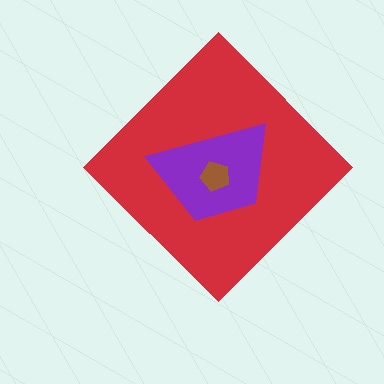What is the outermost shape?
The red diamond.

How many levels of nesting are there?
3.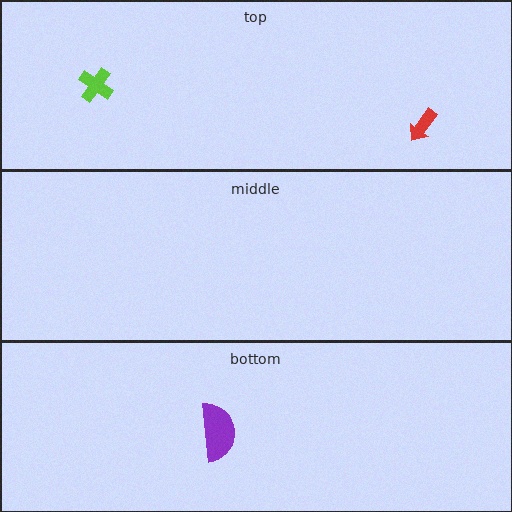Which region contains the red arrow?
The top region.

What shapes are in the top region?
The red arrow, the lime cross.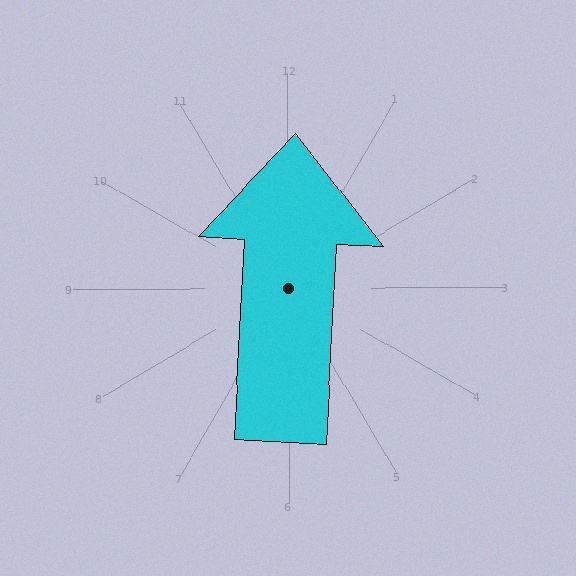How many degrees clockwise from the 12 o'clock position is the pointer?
Approximately 3 degrees.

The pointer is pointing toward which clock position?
Roughly 12 o'clock.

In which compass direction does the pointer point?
North.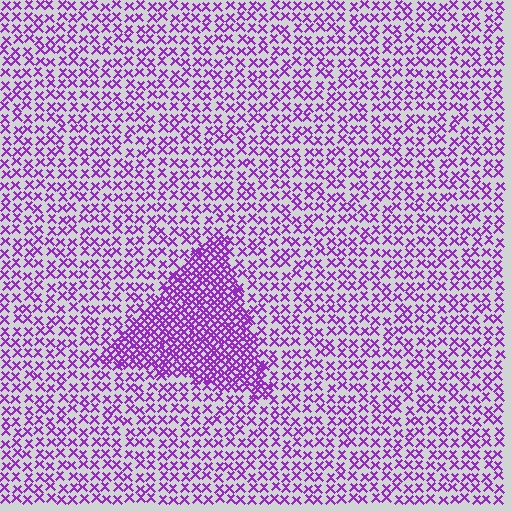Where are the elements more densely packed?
The elements are more densely packed inside the triangle boundary.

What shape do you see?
I see a triangle.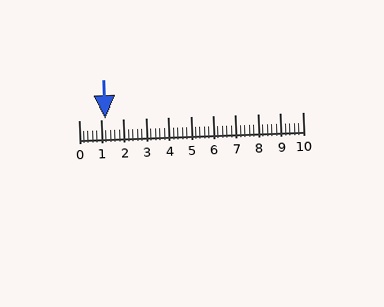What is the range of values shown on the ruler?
The ruler shows values from 0 to 10.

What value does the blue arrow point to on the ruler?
The blue arrow points to approximately 1.2.